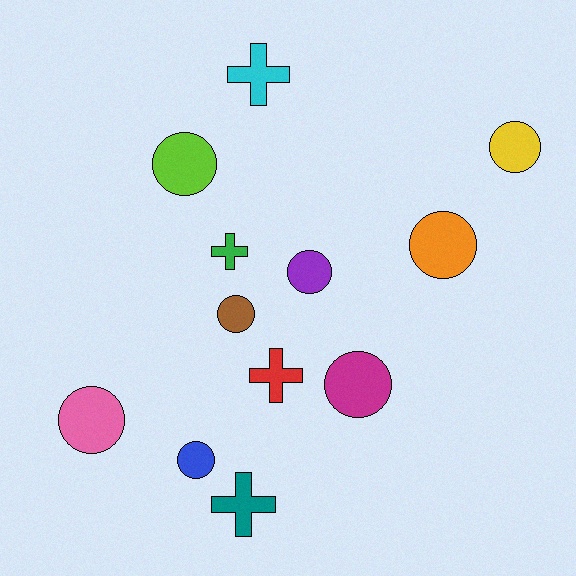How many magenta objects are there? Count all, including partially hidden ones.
There is 1 magenta object.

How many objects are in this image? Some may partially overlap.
There are 12 objects.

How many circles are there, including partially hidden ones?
There are 8 circles.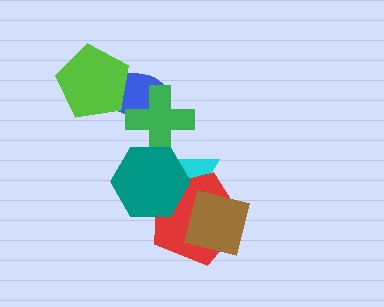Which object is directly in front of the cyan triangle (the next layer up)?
The red pentagon is directly in front of the cyan triangle.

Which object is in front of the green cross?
The teal hexagon is in front of the green cross.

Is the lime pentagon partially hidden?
No, no other shape covers it.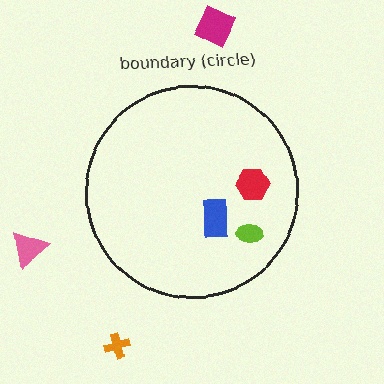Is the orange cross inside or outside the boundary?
Outside.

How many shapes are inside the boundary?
3 inside, 3 outside.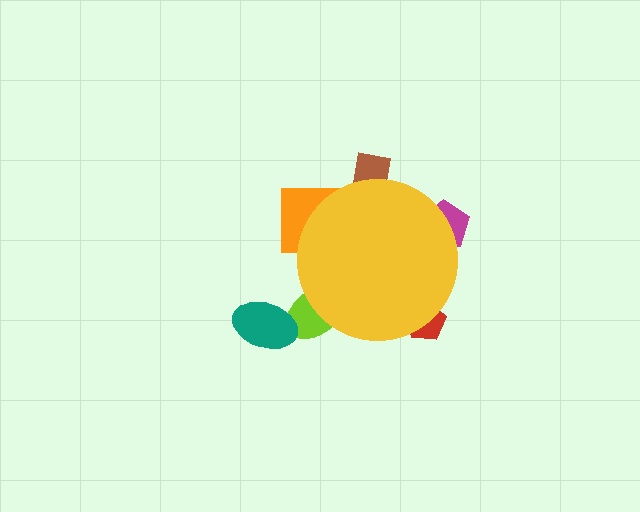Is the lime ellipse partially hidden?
Yes, the lime ellipse is partially hidden behind the yellow circle.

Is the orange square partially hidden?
Yes, the orange square is partially hidden behind the yellow circle.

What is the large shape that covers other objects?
A yellow circle.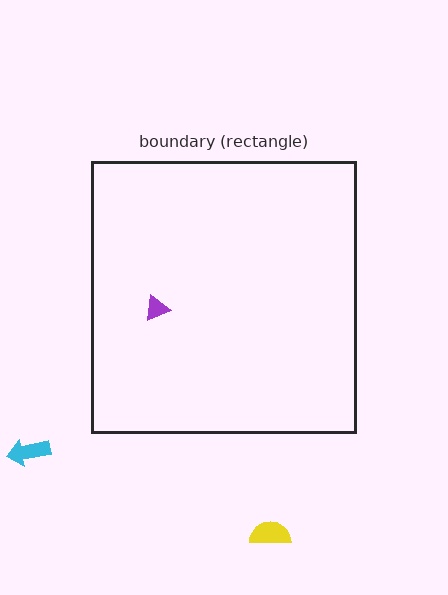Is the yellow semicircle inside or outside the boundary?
Outside.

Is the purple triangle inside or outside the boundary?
Inside.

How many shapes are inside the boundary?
1 inside, 2 outside.